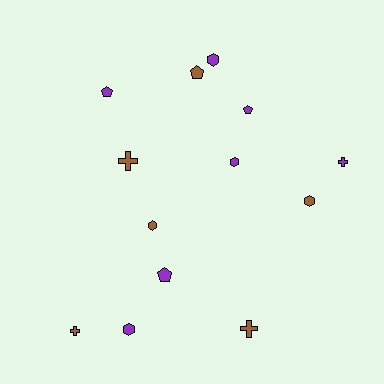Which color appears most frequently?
Purple, with 7 objects.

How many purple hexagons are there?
There are 3 purple hexagons.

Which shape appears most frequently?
Hexagon, with 5 objects.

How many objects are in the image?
There are 13 objects.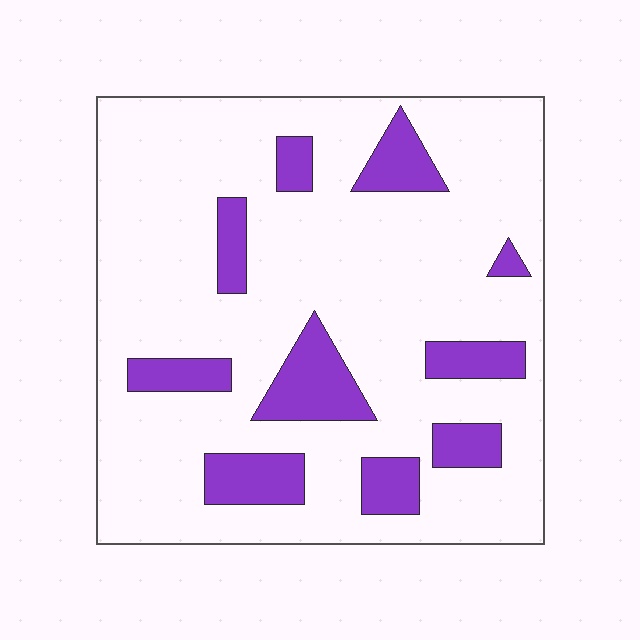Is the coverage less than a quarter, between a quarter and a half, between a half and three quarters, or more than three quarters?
Less than a quarter.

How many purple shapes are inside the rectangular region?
10.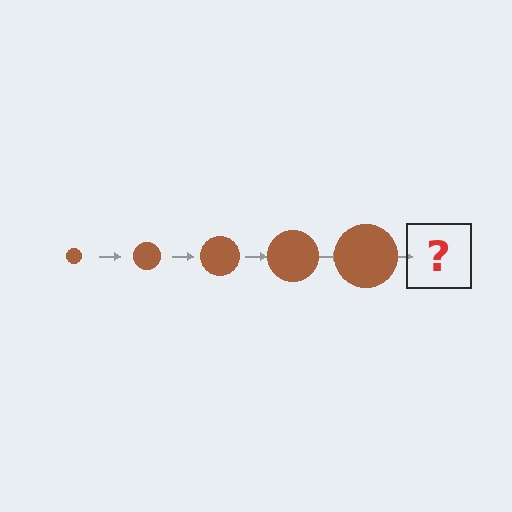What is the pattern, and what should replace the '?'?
The pattern is that the circle gets progressively larger each step. The '?' should be a brown circle, larger than the previous one.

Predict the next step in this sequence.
The next step is a brown circle, larger than the previous one.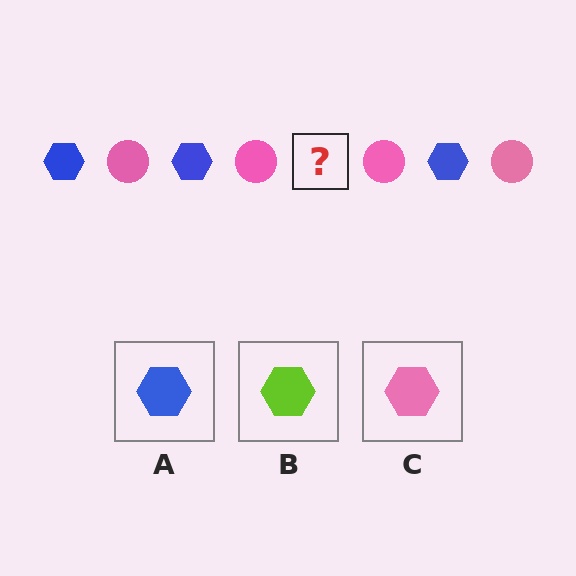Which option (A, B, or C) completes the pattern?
A.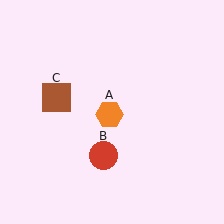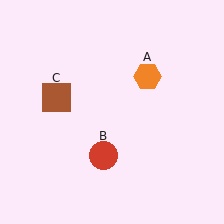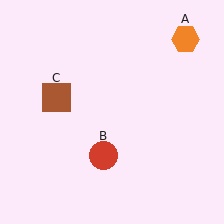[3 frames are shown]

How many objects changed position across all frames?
1 object changed position: orange hexagon (object A).